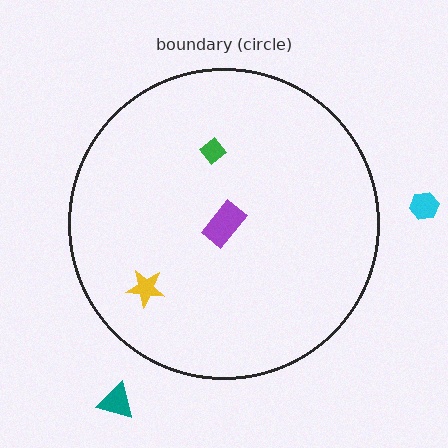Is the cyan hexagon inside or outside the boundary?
Outside.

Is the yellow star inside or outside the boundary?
Inside.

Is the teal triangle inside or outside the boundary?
Outside.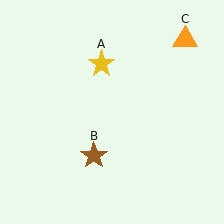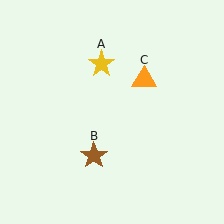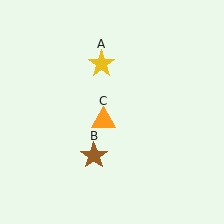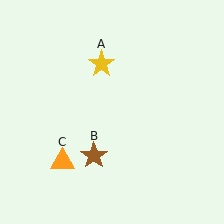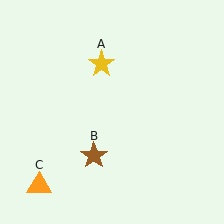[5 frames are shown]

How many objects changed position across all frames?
1 object changed position: orange triangle (object C).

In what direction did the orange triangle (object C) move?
The orange triangle (object C) moved down and to the left.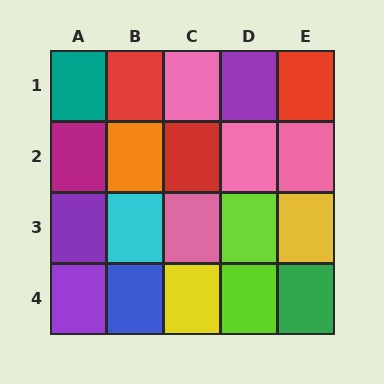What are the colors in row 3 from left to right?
Purple, cyan, pink, lime, yellow.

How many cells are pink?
4 cells are pink.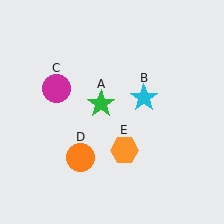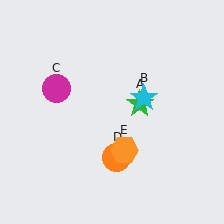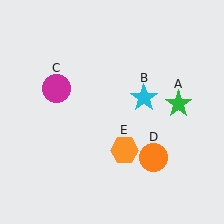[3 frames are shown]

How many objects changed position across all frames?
2 objects changed position: green star (object A), orange circle (object D).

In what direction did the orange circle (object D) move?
The orange circle (object D) moved right.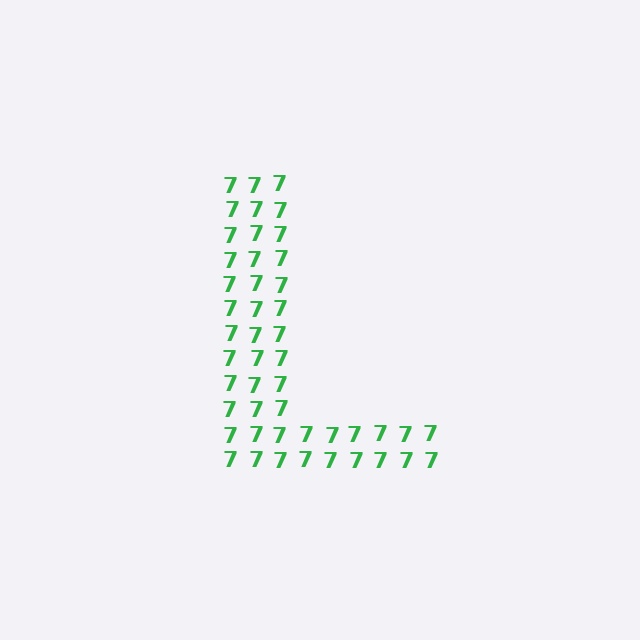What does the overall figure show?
The overall figure shows the letter L.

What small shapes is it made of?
It is made of small digit 7's.